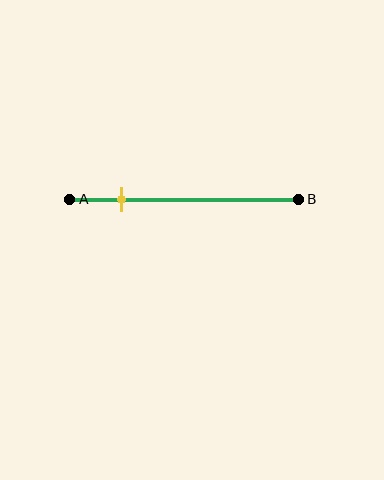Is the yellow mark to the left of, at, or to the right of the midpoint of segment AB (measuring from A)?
The yellow mark is to the left of the midpoint of segment AB.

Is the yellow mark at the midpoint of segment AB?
No, the mark is at about 25% from A, not at the 50% midpoint.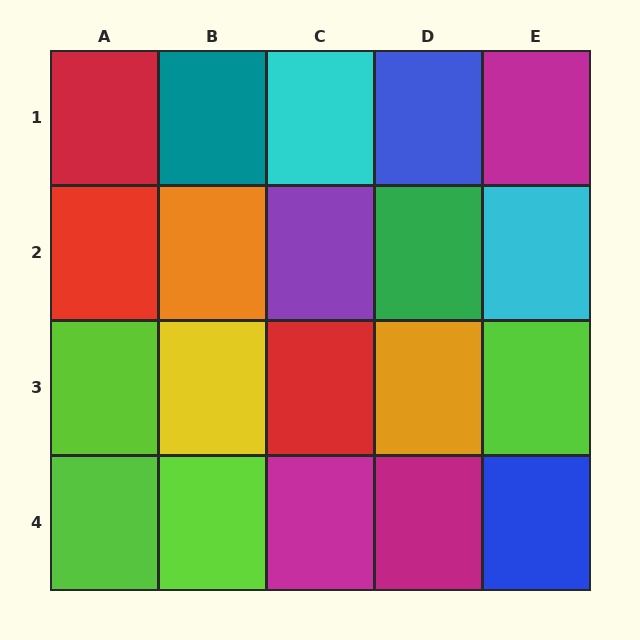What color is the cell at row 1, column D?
Blue.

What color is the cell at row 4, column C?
Magenta.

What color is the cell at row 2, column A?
Red.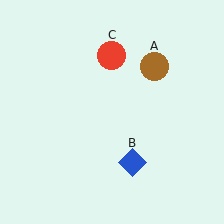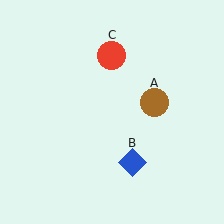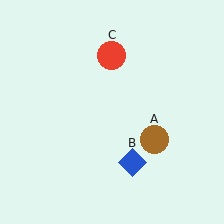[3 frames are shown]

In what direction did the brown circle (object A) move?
The brown circle (object A) moved down.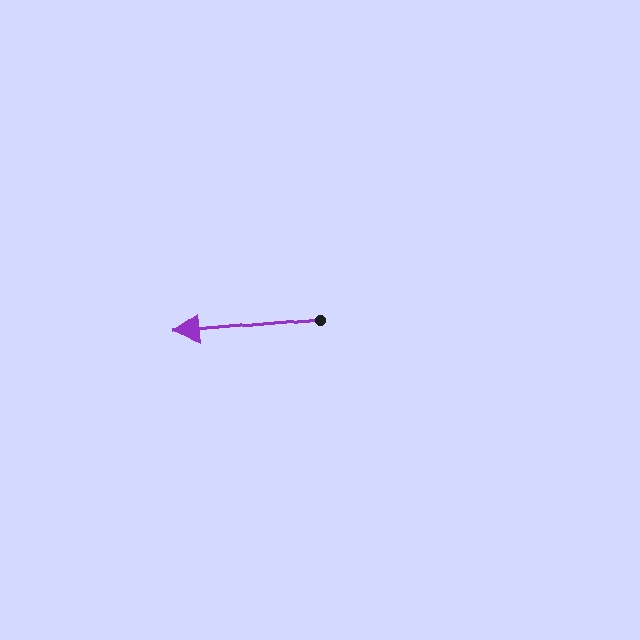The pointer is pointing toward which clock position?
Roughly 9 o'clock.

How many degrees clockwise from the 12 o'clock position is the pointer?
Approximately 265 degrees.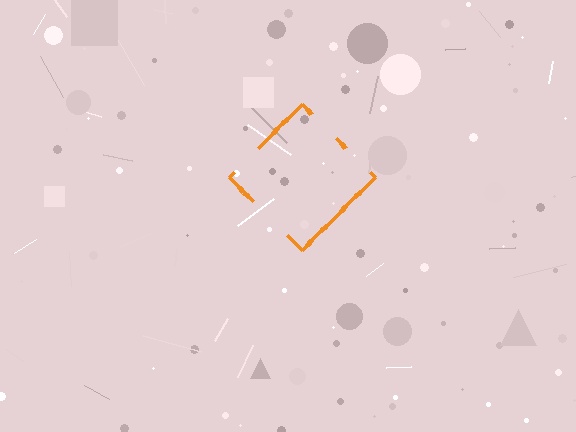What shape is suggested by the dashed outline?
The dashed outline suggests a diamond.